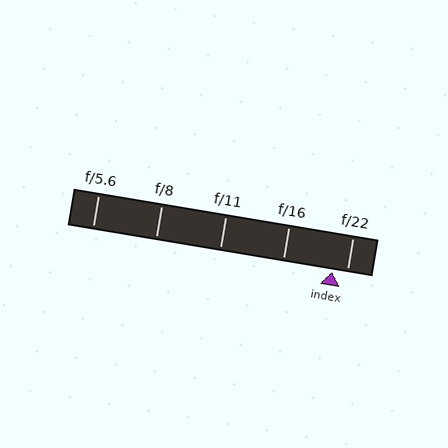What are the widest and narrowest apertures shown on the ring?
The widest aperture shown is f/5.6 and the narrowest is f/22.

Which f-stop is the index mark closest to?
The index mark is closest to f/22.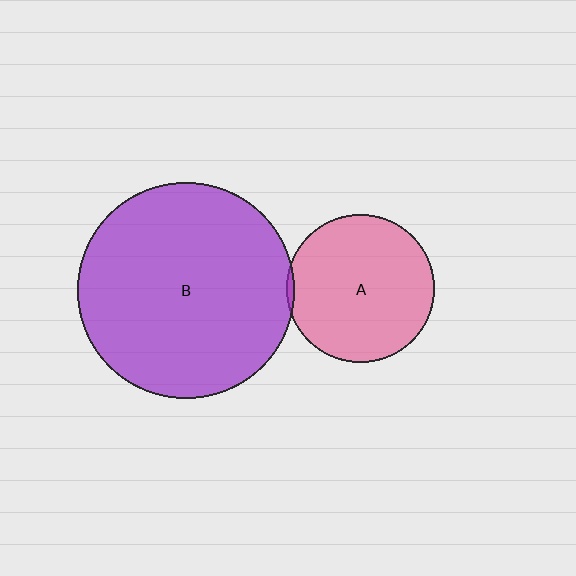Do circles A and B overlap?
Yes.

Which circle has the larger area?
Circle B (purple).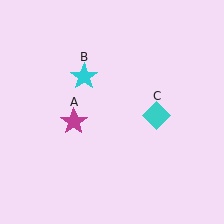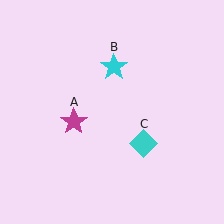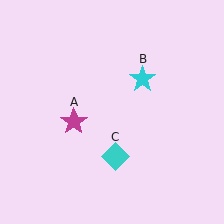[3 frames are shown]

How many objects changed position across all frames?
2 objects changed position: cyan star (object B), cyan diamond (object C).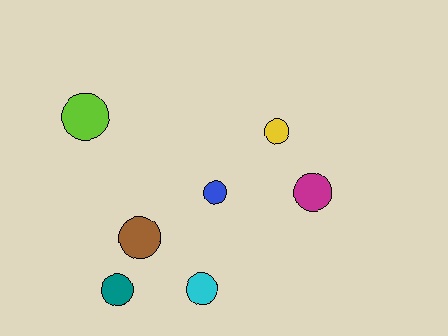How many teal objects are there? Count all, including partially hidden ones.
There is 1 teal object.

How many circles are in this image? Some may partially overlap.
There are 7 circles.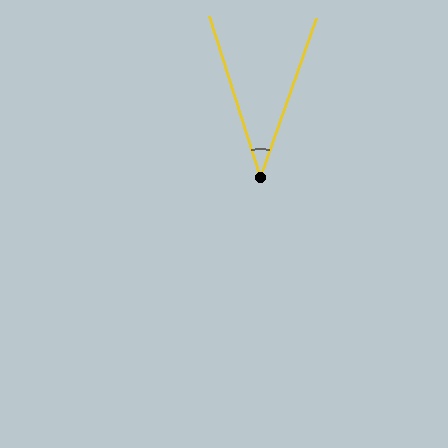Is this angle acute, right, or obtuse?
It is acute.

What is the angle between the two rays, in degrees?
Approximately 37 degrees.